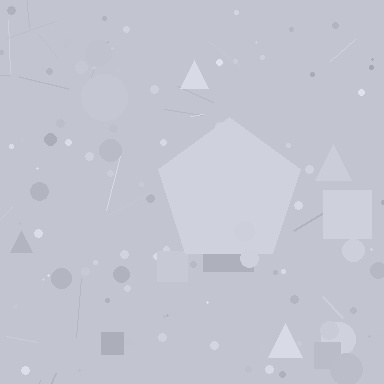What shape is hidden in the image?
A pentagon is hidden in the image.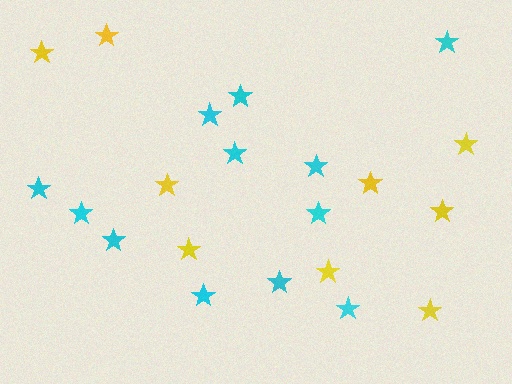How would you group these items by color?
There are 2 groups: one group of cyan stars (12) and one group of yellow stars (9).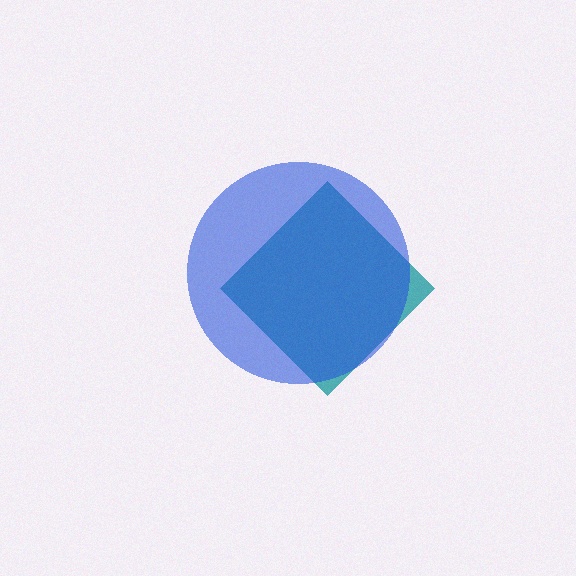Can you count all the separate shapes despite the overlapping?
Yes, there are 2 separate shapes.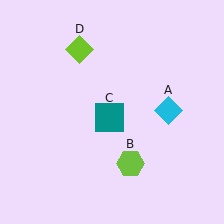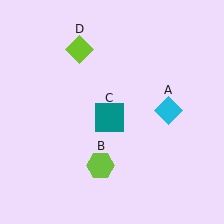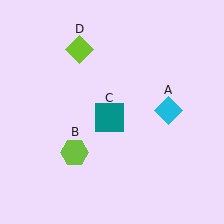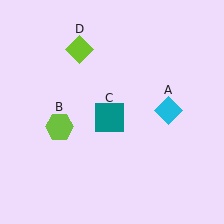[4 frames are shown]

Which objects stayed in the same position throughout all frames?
Cyan diamond (object A) and teal square (object C) and lime diamond (object D) remained stationary.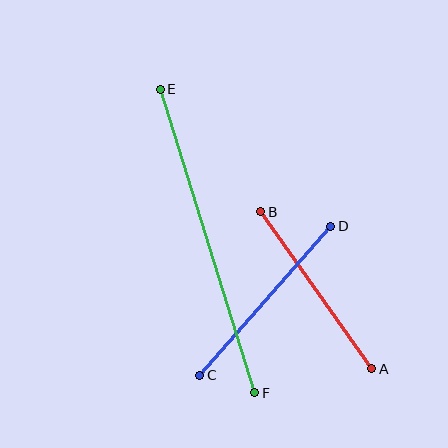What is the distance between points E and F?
The distance is approximately 318 pixels.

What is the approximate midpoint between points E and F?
The midpoint is at approximately (207, 241) pixels.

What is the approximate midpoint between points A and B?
The midpoint is at approximately (316, 290) pixels.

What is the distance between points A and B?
The distance is approximately 192 pixels.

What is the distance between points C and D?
The distance is approximately 198 pixels.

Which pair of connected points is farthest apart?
Points E and F are farthest apart.